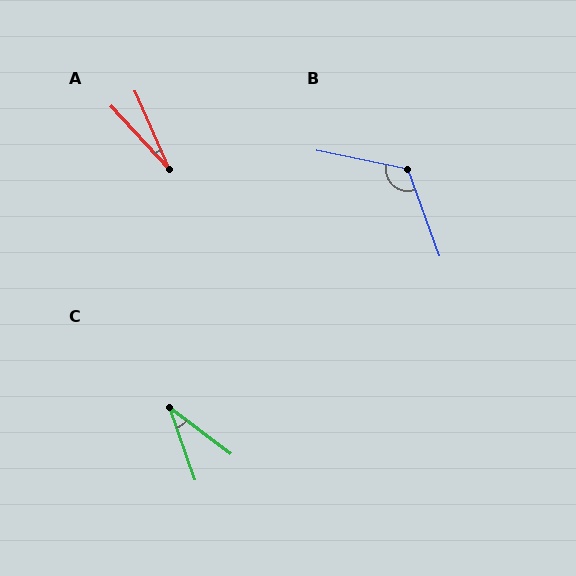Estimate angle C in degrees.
Approximately 34 degrees.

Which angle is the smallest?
A, at approximately 19 degrees.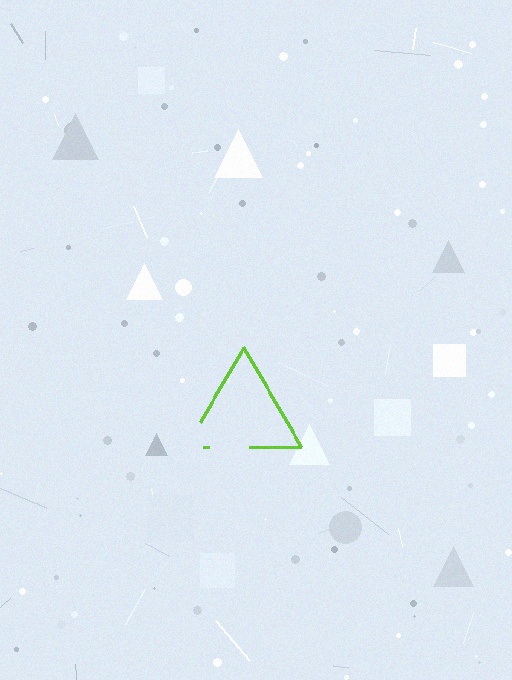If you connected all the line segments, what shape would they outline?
They would outline a triangle.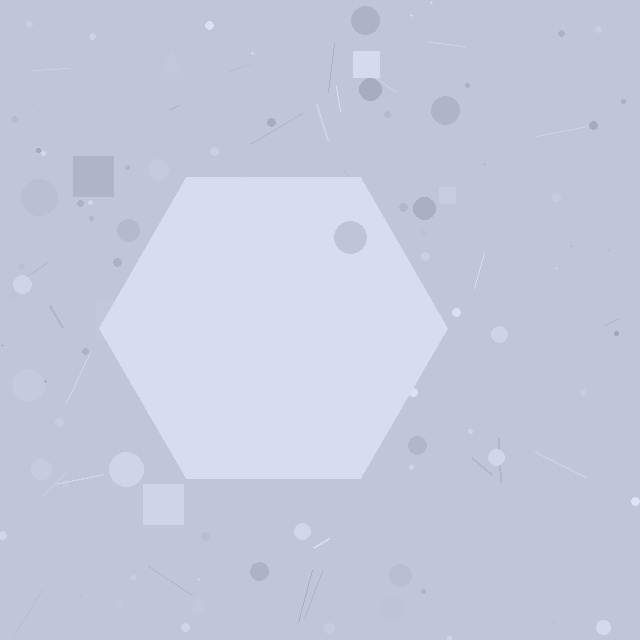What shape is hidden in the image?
A hexagon is hidden in the image.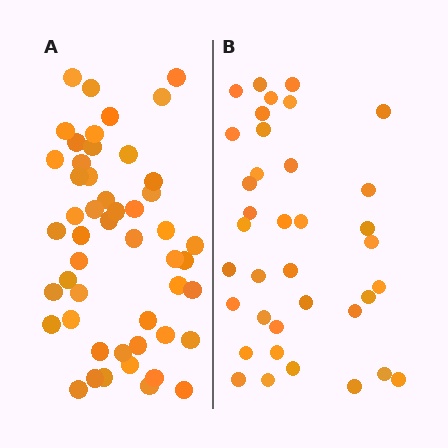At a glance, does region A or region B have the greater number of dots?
Region A (the left region) has more dots.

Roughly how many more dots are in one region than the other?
Region A has approximately 15 more dots than region B.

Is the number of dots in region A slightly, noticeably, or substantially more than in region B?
Region A has noticeably more, but not dramatically so. The ratio is roughly 1.4 to 1.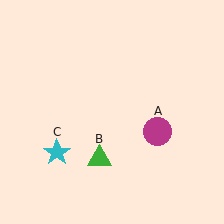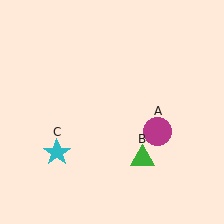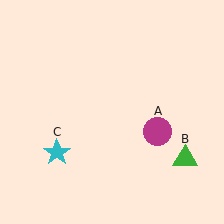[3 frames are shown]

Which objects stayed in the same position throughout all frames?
Magenta circle (object A) and cyan star (object C) remained stationary.